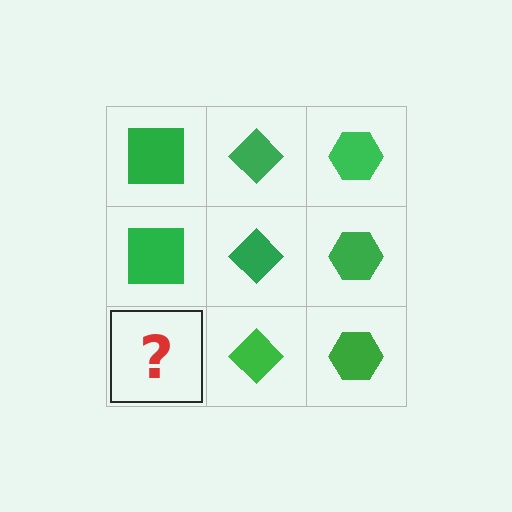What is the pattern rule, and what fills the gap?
The rule is that each column has a consistent shape. The gap should be filled with a green square.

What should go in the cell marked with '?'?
The missing cell should contain a green square.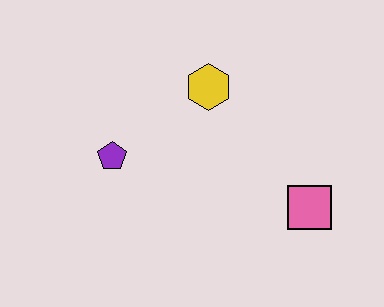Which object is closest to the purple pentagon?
The yellow hexagon is closest to the purple pentagon.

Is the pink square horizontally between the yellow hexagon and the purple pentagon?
No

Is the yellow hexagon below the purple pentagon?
No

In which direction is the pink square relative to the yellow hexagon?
The pink square is below the yellow hexagon.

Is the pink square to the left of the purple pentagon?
No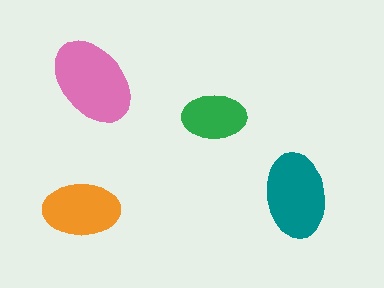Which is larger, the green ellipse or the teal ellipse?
The teal one.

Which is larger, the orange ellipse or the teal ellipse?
The teal one.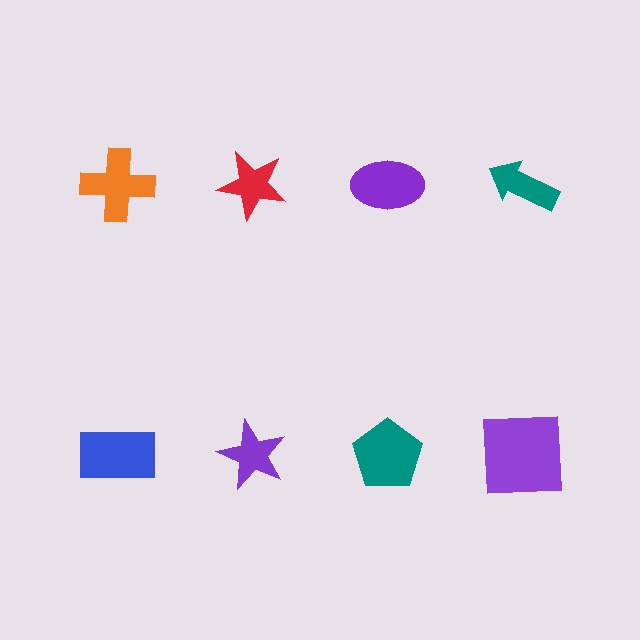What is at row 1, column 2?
A red star.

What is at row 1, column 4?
A teal arrow.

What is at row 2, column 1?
A blue rectangle.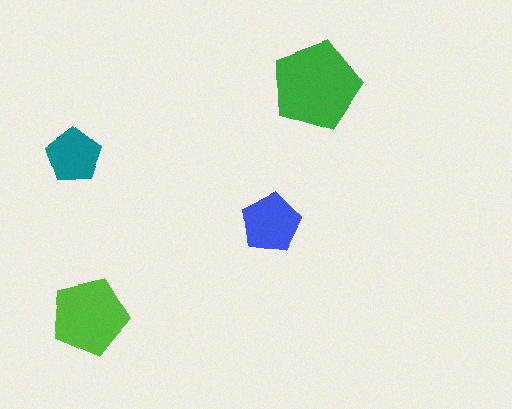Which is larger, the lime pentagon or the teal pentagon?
The lime one.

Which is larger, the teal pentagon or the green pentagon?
The green one.